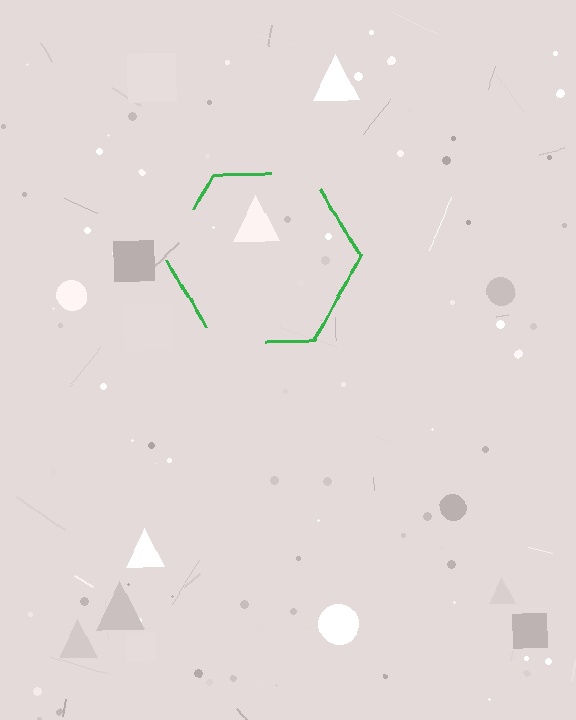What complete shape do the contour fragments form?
The contour fragments form a hexagon.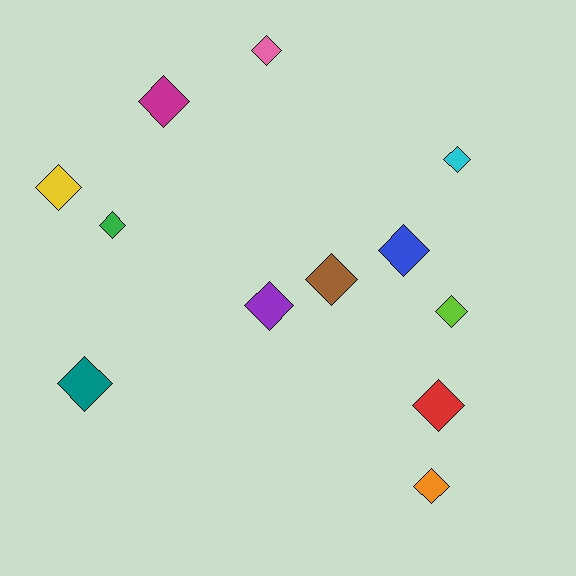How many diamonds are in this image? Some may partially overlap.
There are 12 diamonds.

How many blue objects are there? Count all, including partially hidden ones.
There is 1 blue object.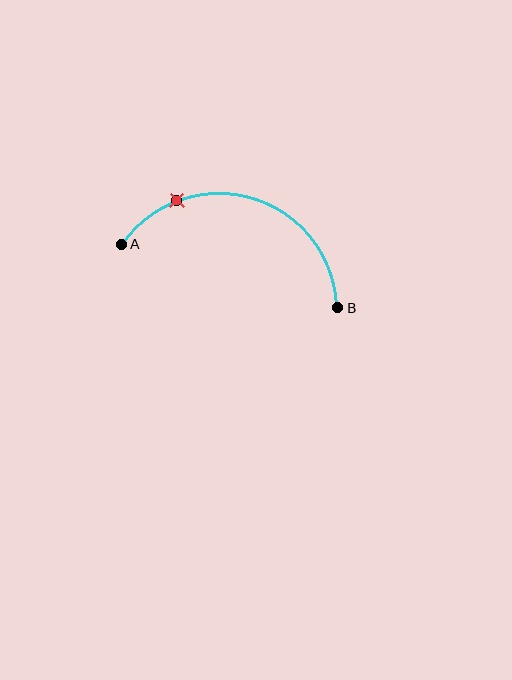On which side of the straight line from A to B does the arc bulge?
The arc bulges above the straight line connecting A and B.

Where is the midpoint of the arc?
The arc midpoint is the point on the curve farthest from the straight line joining A and B. It sits above that line.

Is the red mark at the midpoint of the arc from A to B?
No. The red mark lies on the arc but is closer to endpoint A. The arc midpoint would be at the point on the curve equidistant along the arc from both A and B.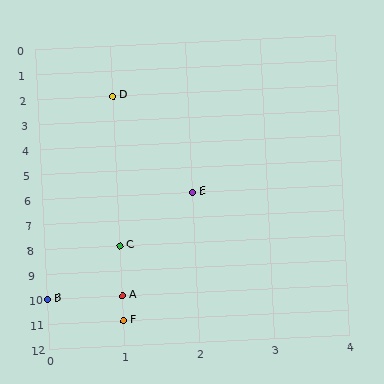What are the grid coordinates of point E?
Point E is at grid coordinates (2, 6).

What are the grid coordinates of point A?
Point A is at grid coordinates (1, 10).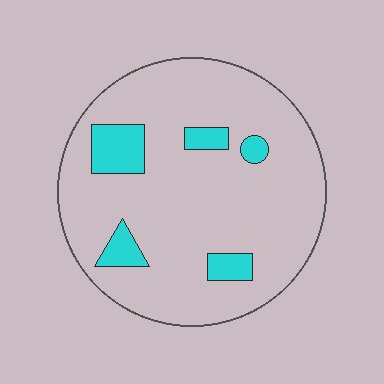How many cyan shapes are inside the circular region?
5.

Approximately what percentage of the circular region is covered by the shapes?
Approximately 10%.